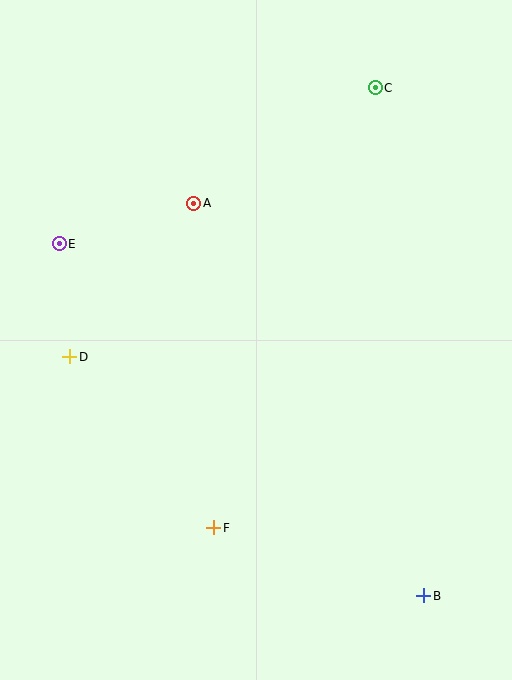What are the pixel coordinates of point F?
Point F is at (214, 528).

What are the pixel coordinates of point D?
Point D is at (70, 357).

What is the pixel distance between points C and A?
The distance between C and A is 215 pixels.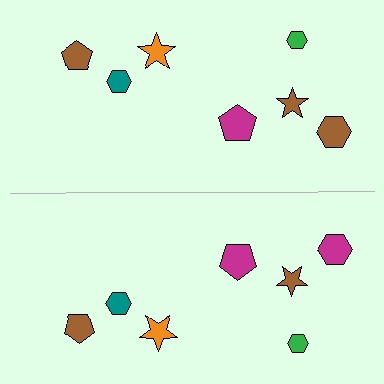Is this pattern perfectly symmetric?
No, the pattern is not perfectly symmetric. The magenta hexagon on the bottom side breaks the symmetry — its mirror counterpart is brown.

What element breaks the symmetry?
The magenta hexagon on the bottom side breaks the symmetry — its mirror counterpart is brown.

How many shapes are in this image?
There are 14 shapes in this image.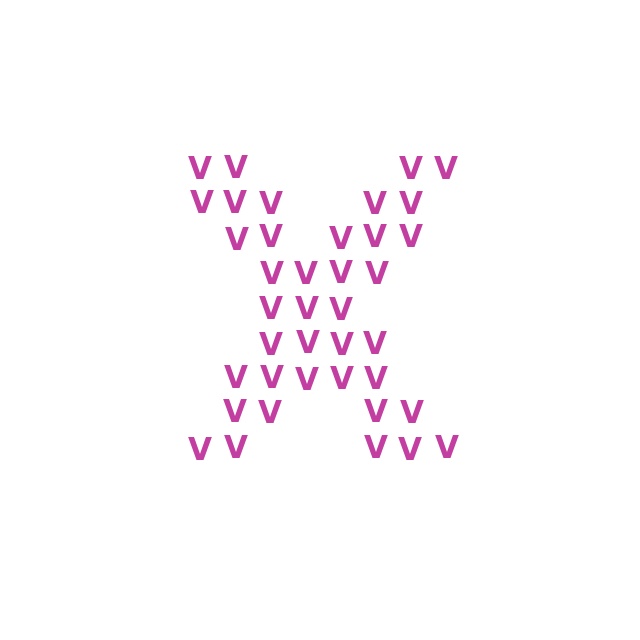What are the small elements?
The small elements are letter V's.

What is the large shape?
The large shape is the letter X.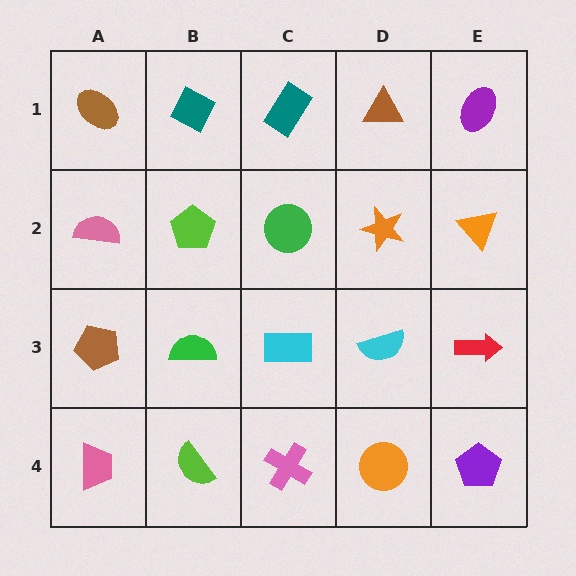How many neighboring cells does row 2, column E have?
3.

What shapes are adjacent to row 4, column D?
A cyan semicircle (row 3, column D), a pink cross (row 4, column C), a purple pentagon (row 4, column E).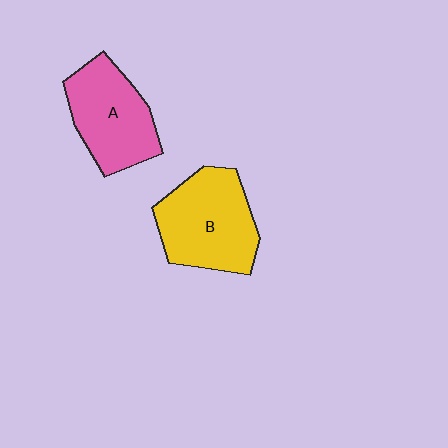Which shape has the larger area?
Shape B (yellow).